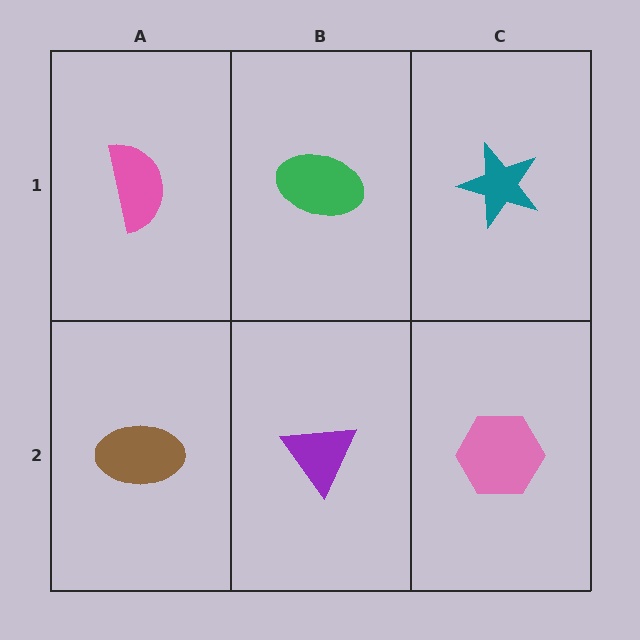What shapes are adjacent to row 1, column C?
A pink hexagon (row 2, column C), a green ellipse (row 1, column B).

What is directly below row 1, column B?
A purple triangle.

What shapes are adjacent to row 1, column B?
A purple triangle (row 2, column B), a pink semicircle (row 1, column A), a teal star (row 1, column C).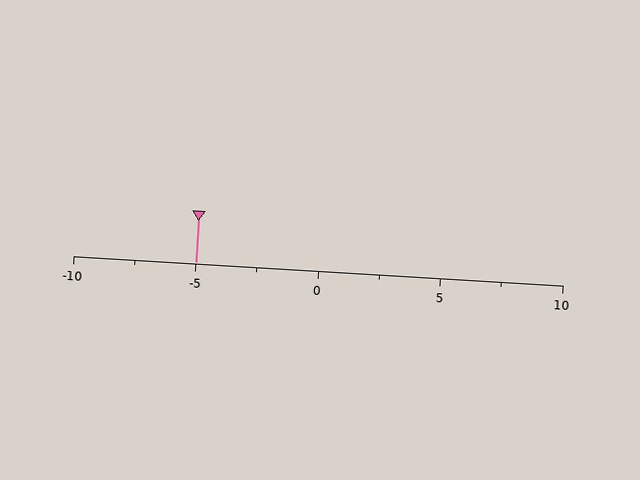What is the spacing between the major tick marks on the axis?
The major ticks are spaced 5 apart.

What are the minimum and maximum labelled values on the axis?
The axis runs from -10 to 10.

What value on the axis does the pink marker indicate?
The marker indicates approximately -5.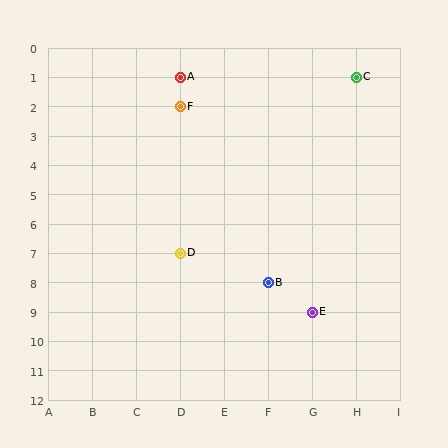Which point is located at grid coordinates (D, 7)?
Point D is at (D, 7).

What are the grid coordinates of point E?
Point E is at grid coordinates (G, 9).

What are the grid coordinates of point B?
Point B is at grid coordinates (F, 8).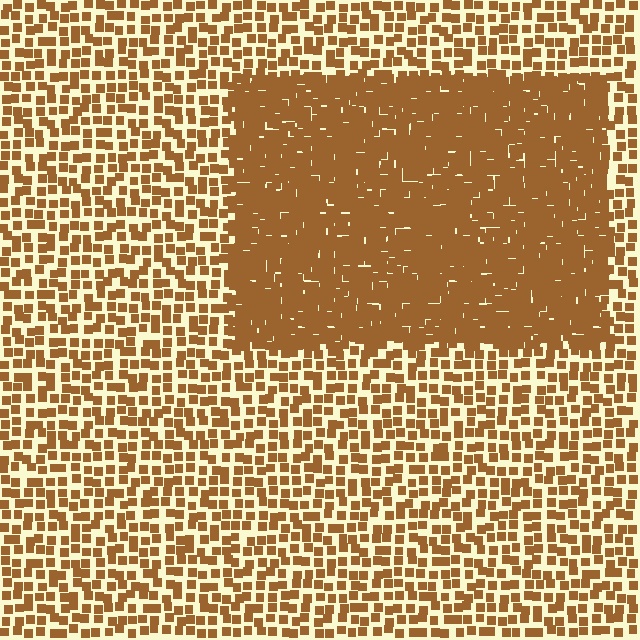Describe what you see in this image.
The image contains small brown elements arranged at two different densities. A rectangle-shaped region is visible where the elements are more densely packed than the surrounding area.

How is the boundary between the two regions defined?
The boundary is defined by a change in element density (approximately 2.3x ratio). All elements are the same color, size, and shape.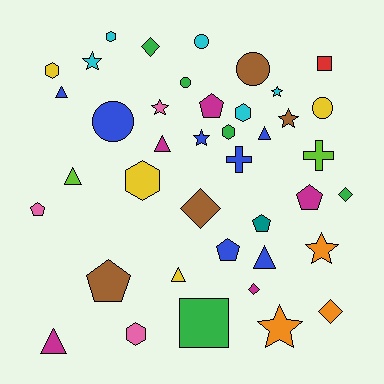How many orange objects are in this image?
There are 3 orange objects.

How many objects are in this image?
There are 40 objects.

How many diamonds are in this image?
There are 5 diamonds.